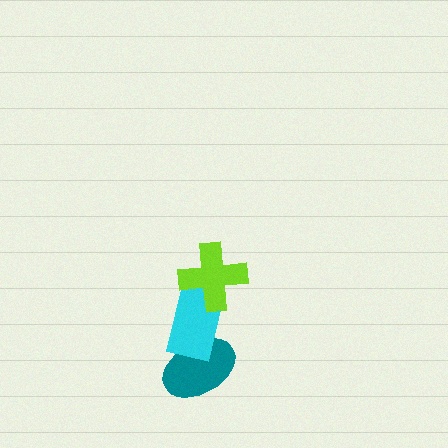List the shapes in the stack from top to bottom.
From top to bottom: the lime cross, the cyan rectangle, the teal ellipse.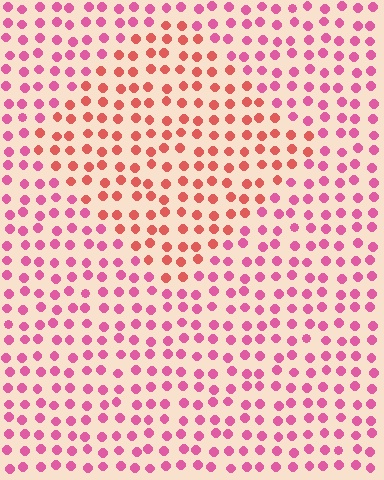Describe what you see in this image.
The image is filled with small pink elements in a uniform arrangement. A diamond-shaped region is visible where the elements are tinted to a slightly different hue, forming a subtle color boundary.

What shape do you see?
I see a diamond.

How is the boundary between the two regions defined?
The boundary is defined purely by a slight shift in hue (about 34 degrees). Spacing, size, and orientation are identical on both sides.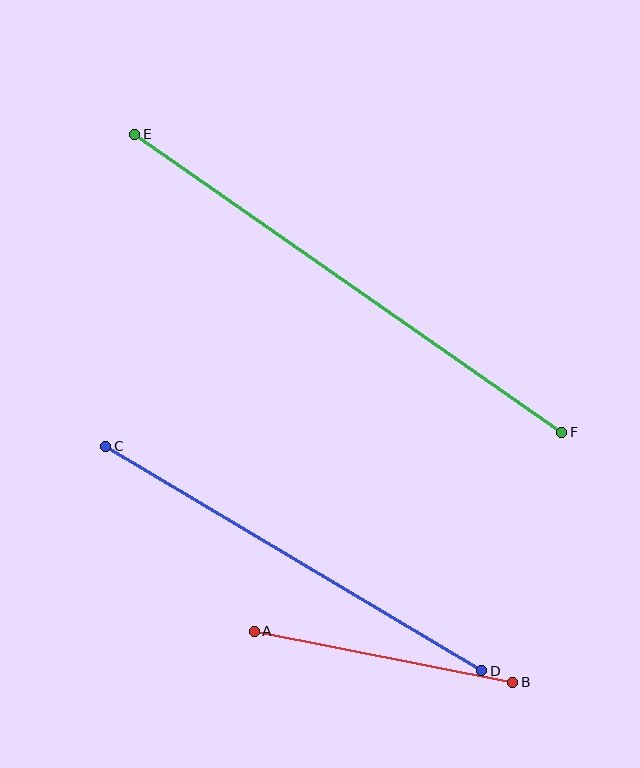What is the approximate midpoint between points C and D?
The midpoint is at approximately (294, 558) pixels.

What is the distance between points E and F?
The distance is approximately 521 pixels.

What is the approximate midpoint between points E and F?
The midpoint is at approximately (348, 283) pixels.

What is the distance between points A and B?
The distance is approximately 263 pixels.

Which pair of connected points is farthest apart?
Points E and F are farthest apart.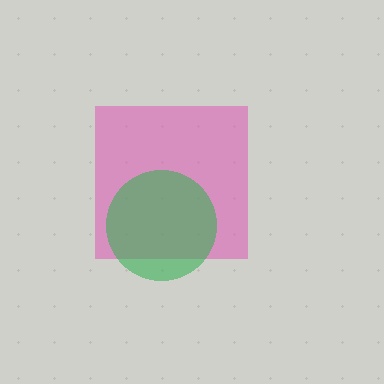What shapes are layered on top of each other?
The layered shapes are: a pink square, a green circle.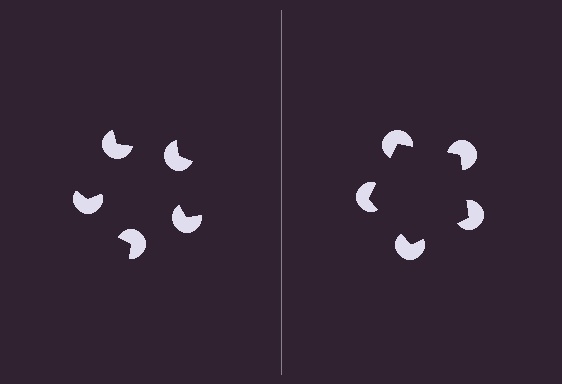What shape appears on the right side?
An illusory pentagon.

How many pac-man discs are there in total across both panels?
10 — 5 on each side.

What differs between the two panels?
The pac-man discs are positioned identically on both sides; only the wedge orientations differ. On the right they align to a pentagon; on the left they are misaligned.